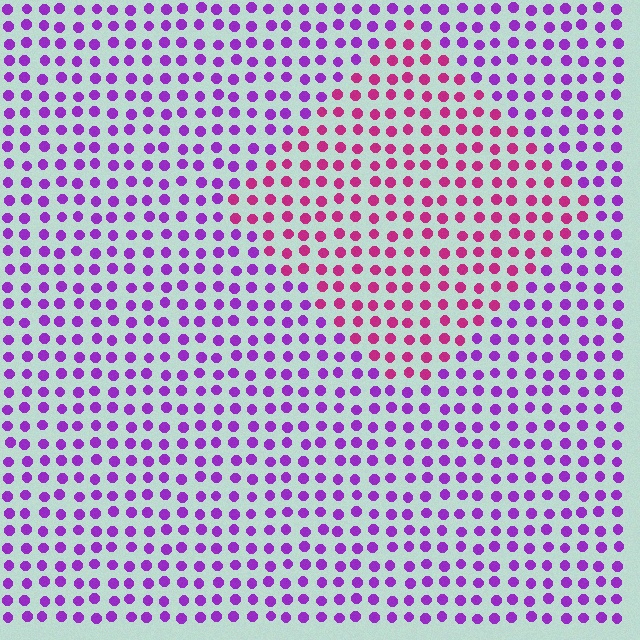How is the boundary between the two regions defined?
The boundary is defined purely by a slight shift in hue (about 42 degrees). Spacing, size, and orientation are identical on both sides.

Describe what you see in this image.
The image is filled with small purple elements in a uniform arrangement. A diamond-shaped region is visible where the elements are tinted to a slightly different hue, forming a subtle color boundary.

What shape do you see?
I see a diamond.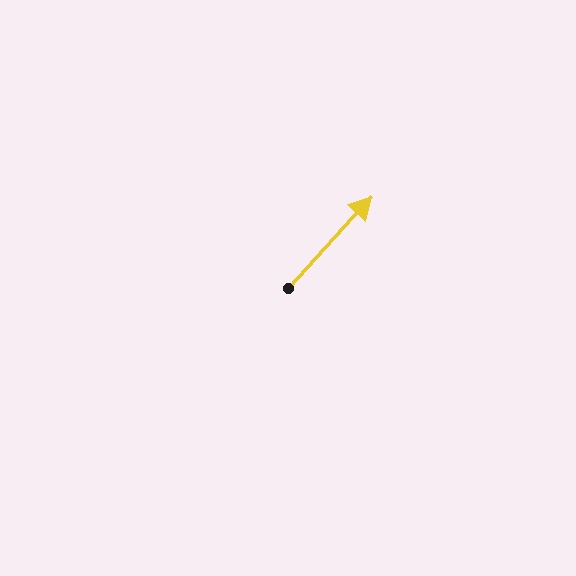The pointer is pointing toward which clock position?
Roughly 1 o'clock.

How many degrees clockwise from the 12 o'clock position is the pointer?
Approximately 42 degrees.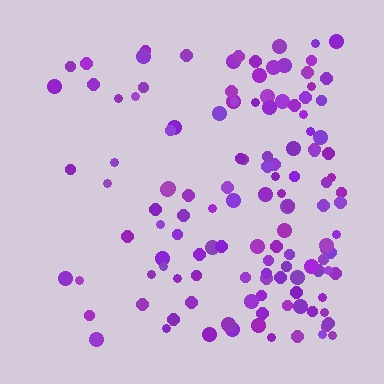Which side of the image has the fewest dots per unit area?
The left.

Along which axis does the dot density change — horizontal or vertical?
Horizontal.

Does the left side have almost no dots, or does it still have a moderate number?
Still a moderate number, just noticeably fewer than the right.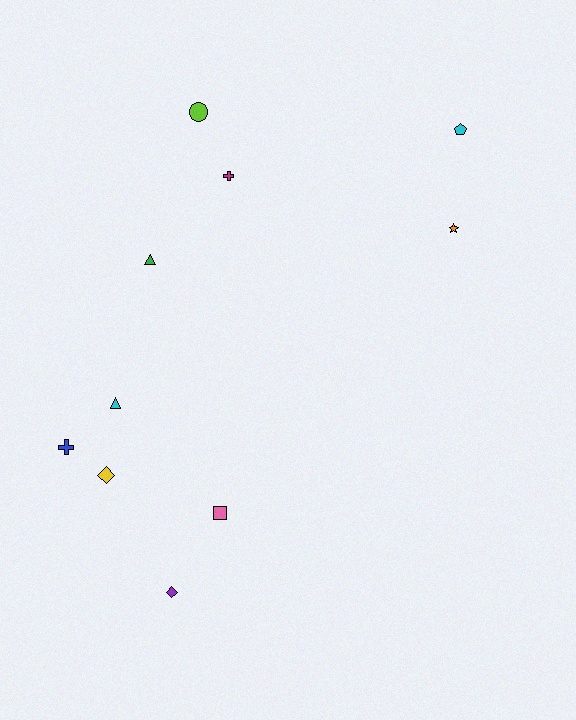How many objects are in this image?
There are 10 objects.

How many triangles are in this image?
There are 2 triangles.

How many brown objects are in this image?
There are no brown objects.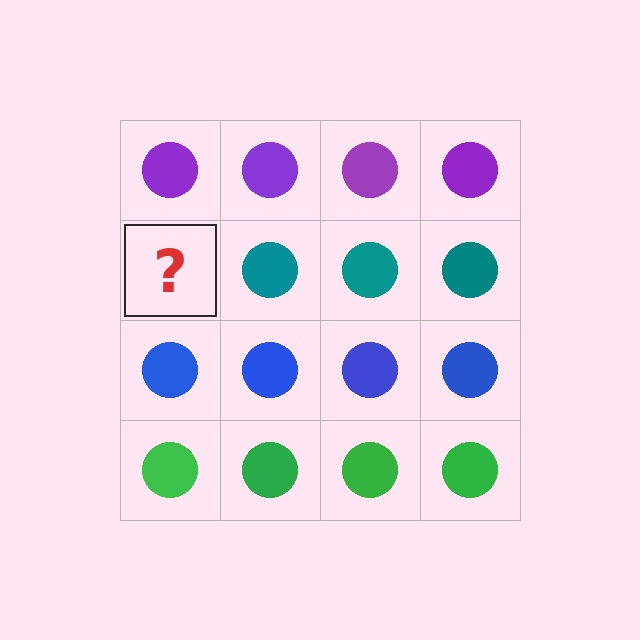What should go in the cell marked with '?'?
The missing cell should contain a teal circle.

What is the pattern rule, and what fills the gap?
The rule is that each row has a consistent color. The gap should be filled with a teal circle.